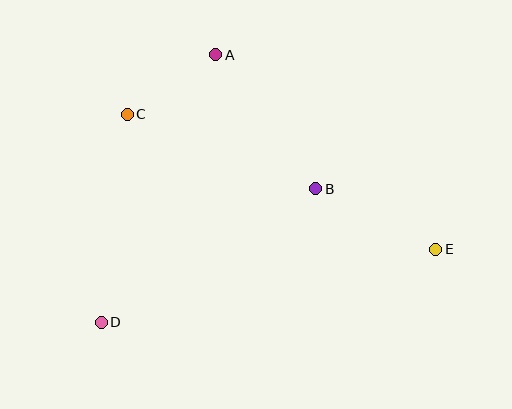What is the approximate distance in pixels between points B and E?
The distance between B and E is approximately 135 pixels.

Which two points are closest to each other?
Points A and C are closest to each other.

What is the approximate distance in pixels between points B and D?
The distance between B and D is approximately 253 pixels.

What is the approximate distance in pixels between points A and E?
The distance between A and E is approximately 294 pixels.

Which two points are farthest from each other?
Points D and E are farthest from each other.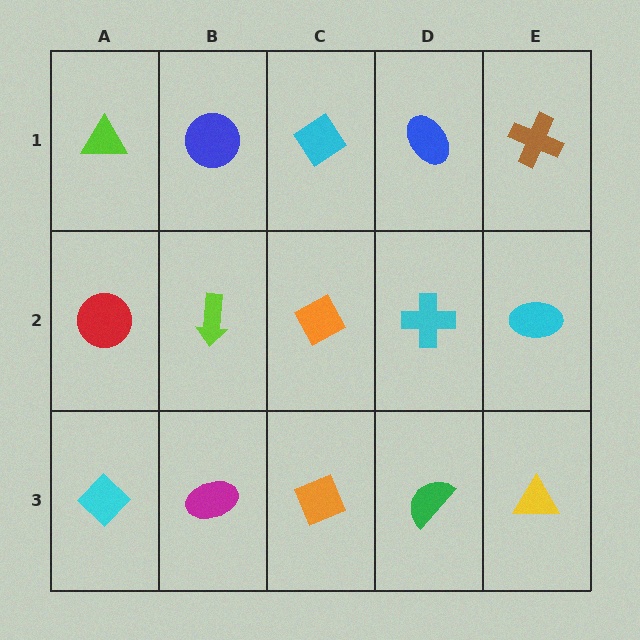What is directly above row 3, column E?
A cyan ellipse.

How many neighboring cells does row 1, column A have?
2.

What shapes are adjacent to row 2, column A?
A lime triangle (row 1, column A), a cyan diamond (row 3, column A), a lime arrow (row 2, column B).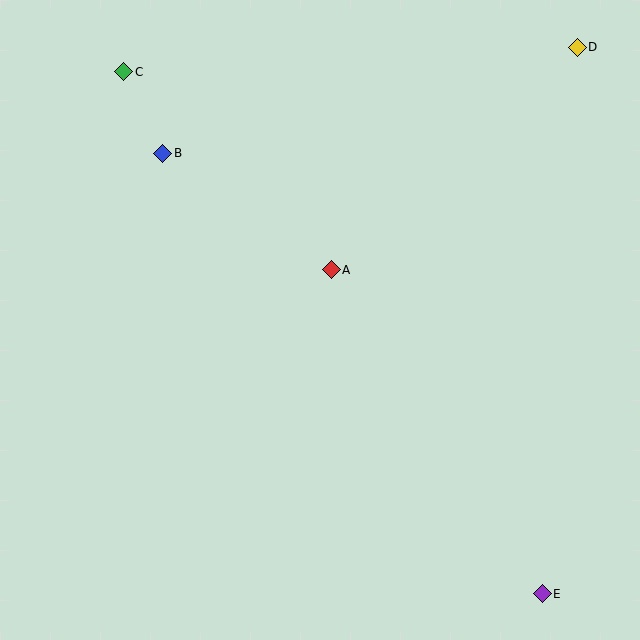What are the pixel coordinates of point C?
Point C is at (124, 72).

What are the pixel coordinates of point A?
Point A is at (331, 270).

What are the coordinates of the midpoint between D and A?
The midpoint between D and A is at (454, 158).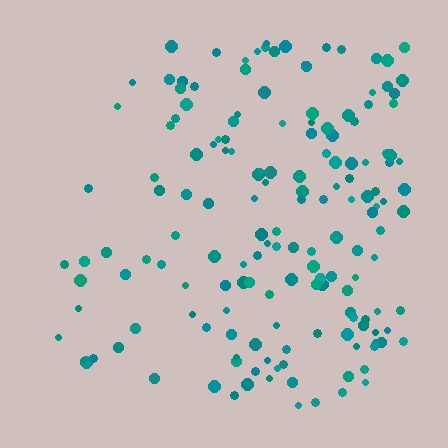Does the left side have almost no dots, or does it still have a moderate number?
Still a moderate number, just noticeably fewer than the right.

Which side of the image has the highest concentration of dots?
The right.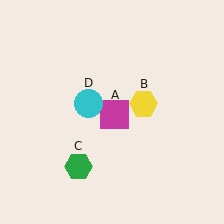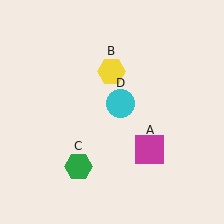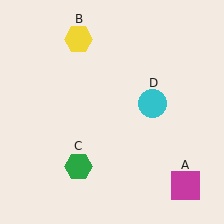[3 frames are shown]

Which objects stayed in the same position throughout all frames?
Green hexagon (object C) remained stationary.